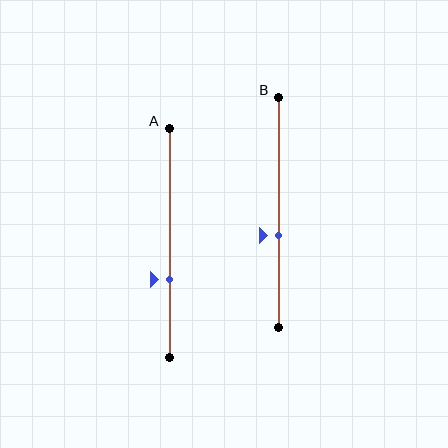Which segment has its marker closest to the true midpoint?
Segment B has its marker closest to the true midpoint.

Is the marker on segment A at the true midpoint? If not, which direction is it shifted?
No, the marker on segment A is shifted downward by about 16% of the segment length.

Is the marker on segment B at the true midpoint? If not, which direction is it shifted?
No, the marker on segment B is shifted downward by about 10% of the segment length.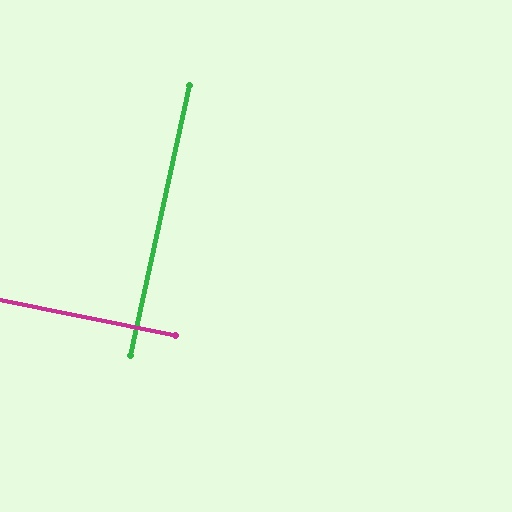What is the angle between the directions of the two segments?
Approximately 89 degrees.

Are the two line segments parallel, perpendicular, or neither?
Perpendicular — they meet at approximately 89°.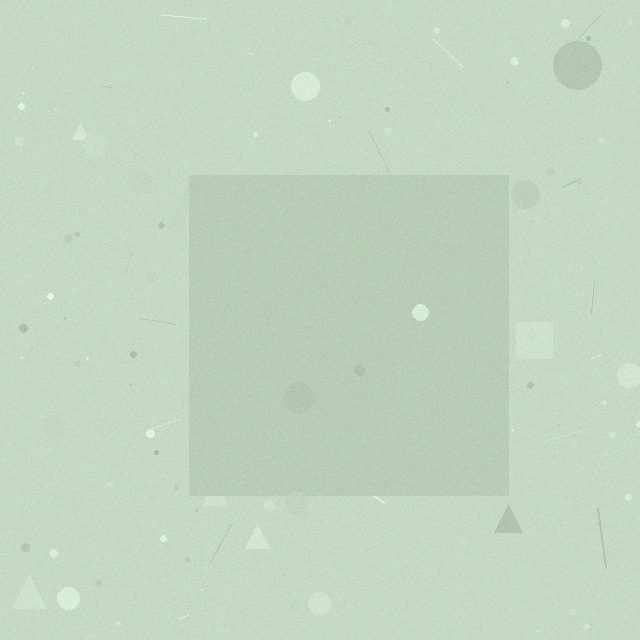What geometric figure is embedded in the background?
A square is embedded in the background.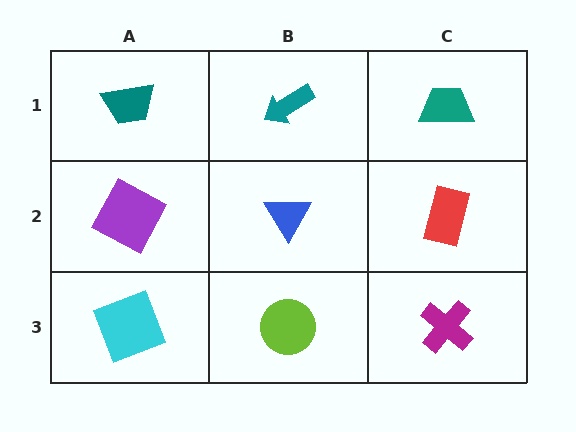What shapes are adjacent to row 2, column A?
A teal trapezoid (row 1, column A), a cyan square (row 3, column A), a blue triangle (row 2, column B).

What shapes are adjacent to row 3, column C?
A red rectangle (row 2, column C), a lime circle (row 3, column B).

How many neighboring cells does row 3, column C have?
2.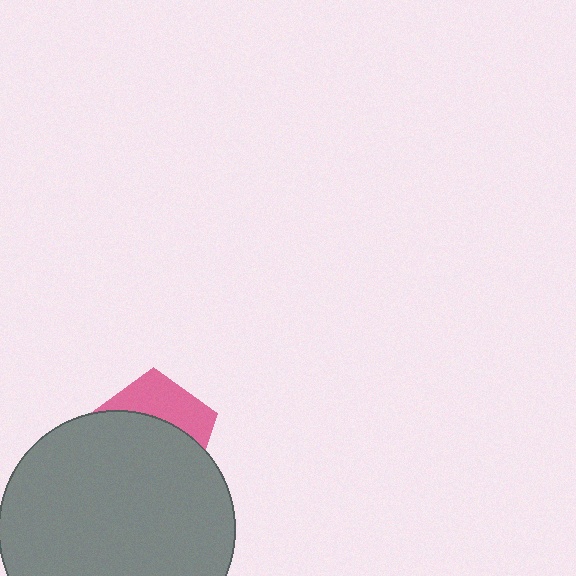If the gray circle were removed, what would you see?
You would see the complete pink pentagon.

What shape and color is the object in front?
The object in front is a gray circle.